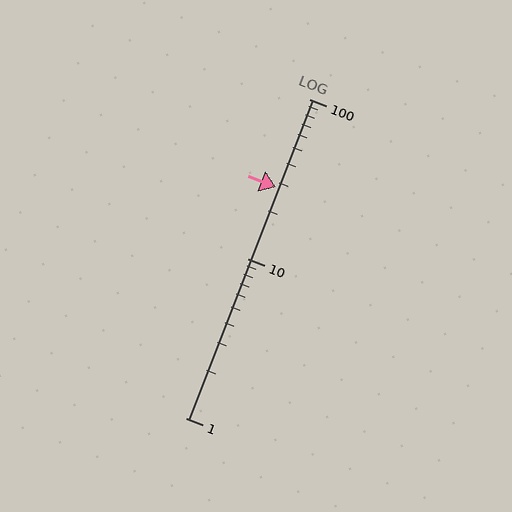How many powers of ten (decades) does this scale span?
The scale spans 2 decades, from 1 to 100.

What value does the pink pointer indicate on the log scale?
The pointer indicates approximately 28.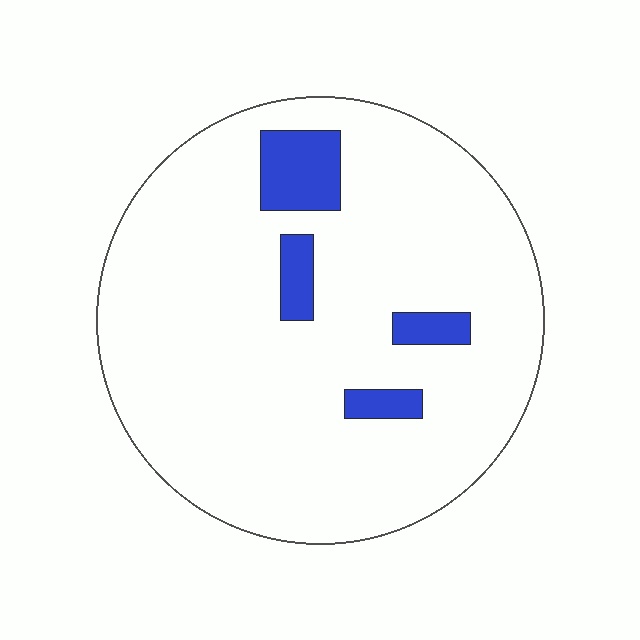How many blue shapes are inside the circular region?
4.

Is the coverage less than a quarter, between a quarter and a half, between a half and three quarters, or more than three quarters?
Less than a quarter.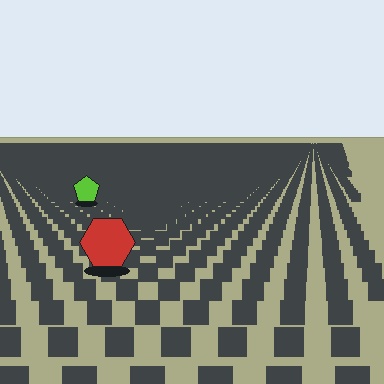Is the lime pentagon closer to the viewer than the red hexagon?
No. The red hexagon is closer — you can tell from the texture gradient: the ground texture is coarser near it.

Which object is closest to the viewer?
The red hexagon is closest. The texture marks near it are larger and more spread out.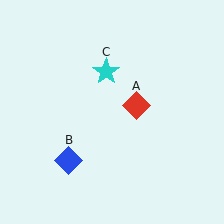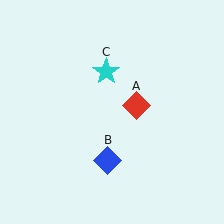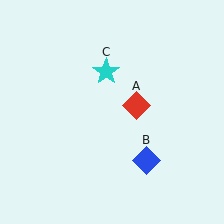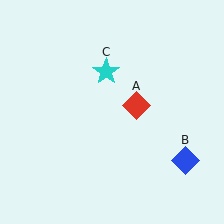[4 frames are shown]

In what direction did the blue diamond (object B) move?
The blue diamond (object B) moved right.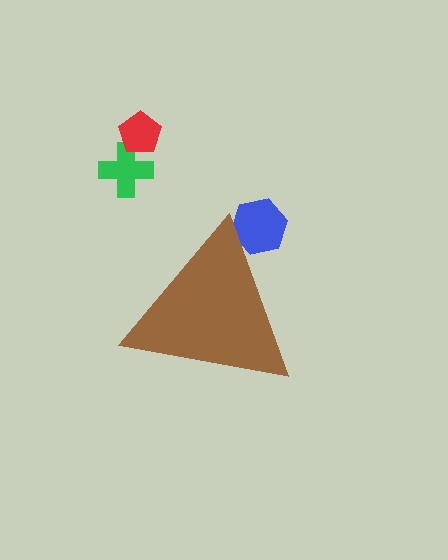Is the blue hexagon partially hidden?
Yes, the blue hexagon is partially hidden behind the brown triangle.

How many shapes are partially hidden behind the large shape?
1 shape is partially hidden.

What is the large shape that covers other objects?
A brown triangle.